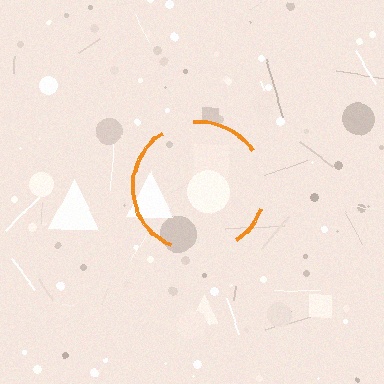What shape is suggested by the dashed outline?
The dashed outline suggests a circle.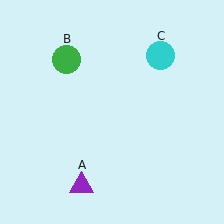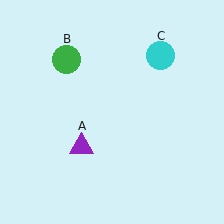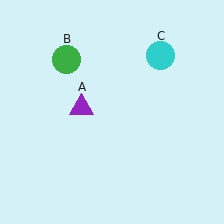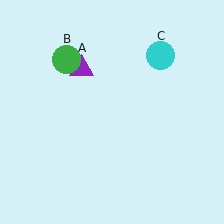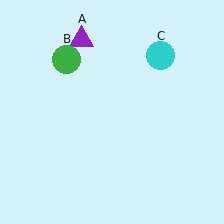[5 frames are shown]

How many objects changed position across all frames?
1 object changed position: purple triangle (object A).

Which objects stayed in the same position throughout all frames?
Green circle (object B) and cyan circle (object C) remained stationary.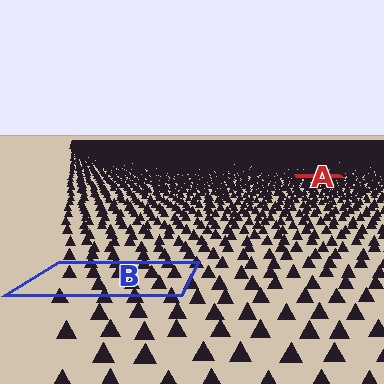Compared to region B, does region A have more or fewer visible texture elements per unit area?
Region A has more texture elements per unit area — they are packed more densely because it is farther away.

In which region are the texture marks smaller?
The texture marks are smaller in region A, because it is farther away.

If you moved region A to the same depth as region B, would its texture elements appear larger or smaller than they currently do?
They would appear larger. At a closer depth, the same texture elements are projected at a bigger on-screen size.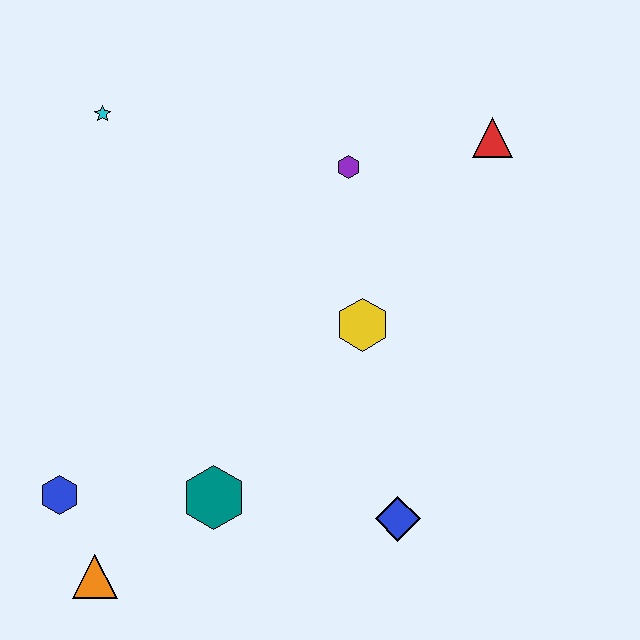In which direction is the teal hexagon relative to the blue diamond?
The teal hexagon is to the left of the blue diamond.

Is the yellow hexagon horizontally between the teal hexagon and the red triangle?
Yes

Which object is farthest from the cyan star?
The blue diamond is farthest from the cyan star.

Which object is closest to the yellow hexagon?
The purple hexagon is closest to the yellow hexagon.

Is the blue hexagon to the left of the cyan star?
Yes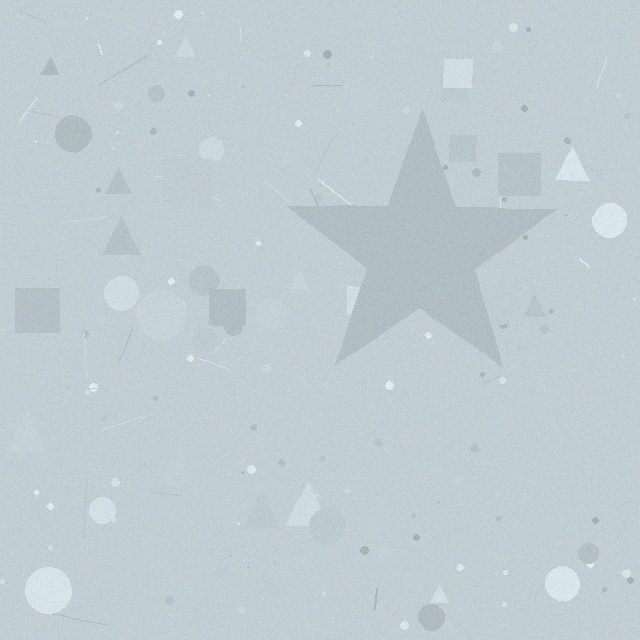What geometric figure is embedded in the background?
A star is embedded in the background.